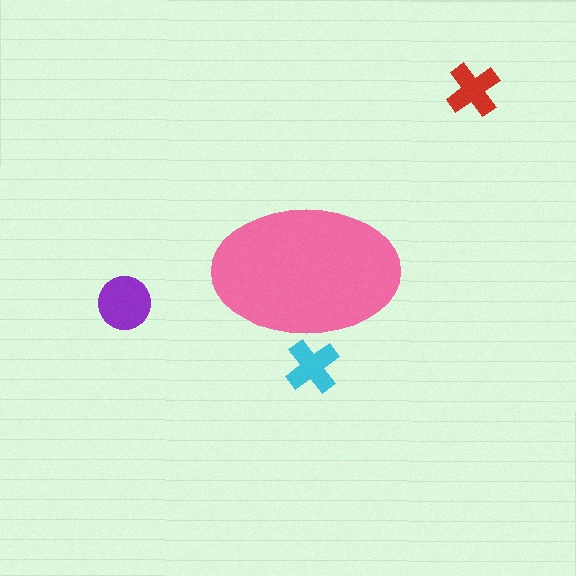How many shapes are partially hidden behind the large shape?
1 shape is partially hidden.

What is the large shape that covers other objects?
A pink ellipse.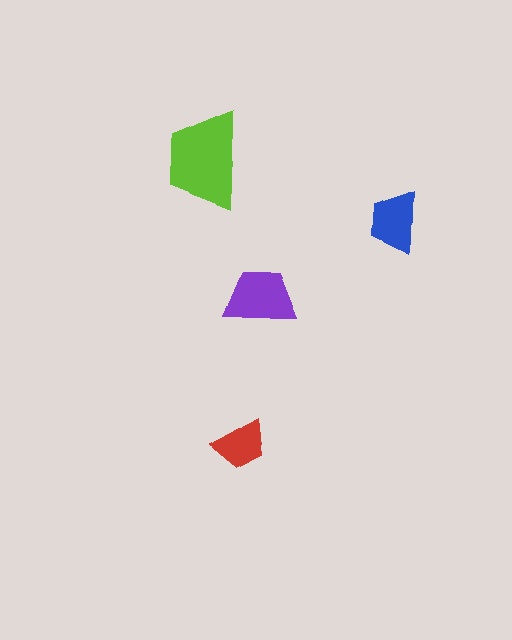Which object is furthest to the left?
The lime trapezoid is leftmost.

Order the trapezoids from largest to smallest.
the lime one, the purple one, the blue one, the red one.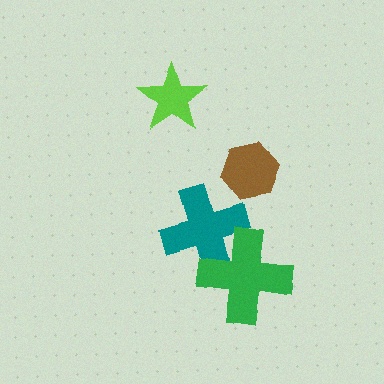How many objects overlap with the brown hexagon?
0 objects overlap with the brown hexagon.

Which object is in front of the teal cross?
The green cross is in front of the teal cross.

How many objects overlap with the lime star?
0 objects overlap with the lime star.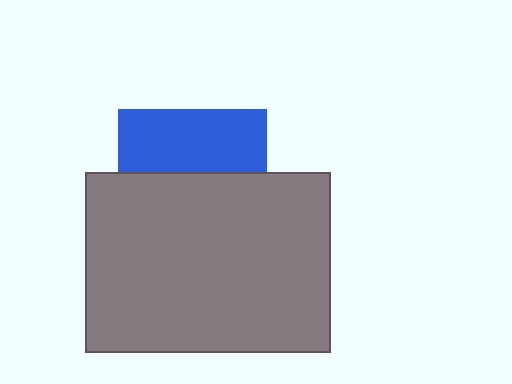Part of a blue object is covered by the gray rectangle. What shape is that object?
It is a square.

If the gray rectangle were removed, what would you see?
You would see the complete blue square.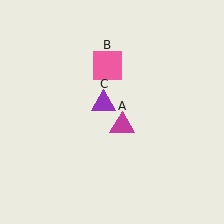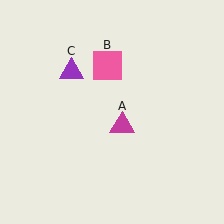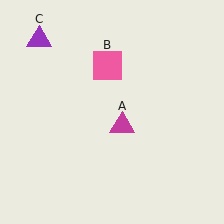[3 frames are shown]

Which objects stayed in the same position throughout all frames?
Magenta triangle (object A) and pink square (object B) remained stationary.